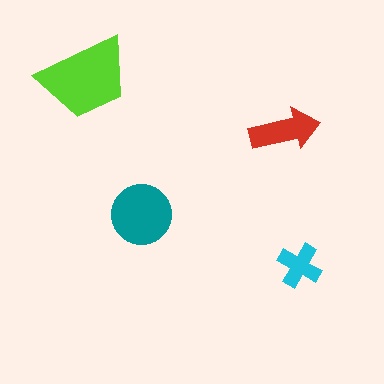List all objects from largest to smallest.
The lime trapezoid, the teal circle, the red arrow, the cyan cross.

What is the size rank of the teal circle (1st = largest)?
2nd.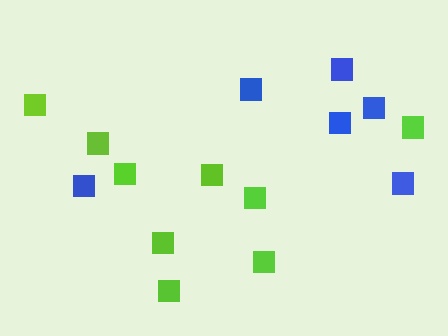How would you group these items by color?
There are 2 groups: one group of blue squares (6) and one group of lime squares (9).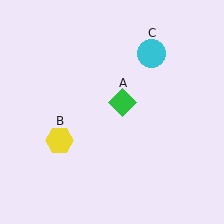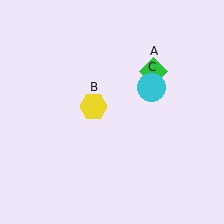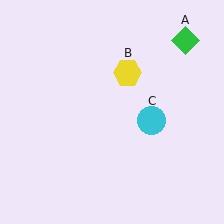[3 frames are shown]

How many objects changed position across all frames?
3 objects changed position: green diamond (object A), yellow hexagon (object B), cyan circle (object C).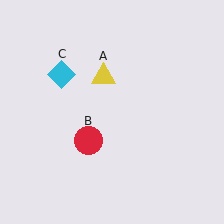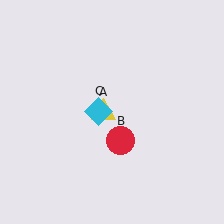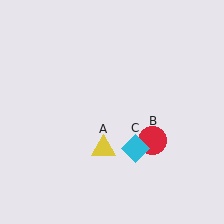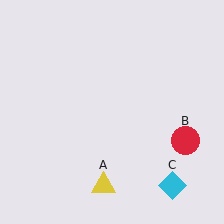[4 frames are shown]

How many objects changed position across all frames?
3 objects changed position: yellow triangle (object A), red circle (object B), cyan diamond (object C).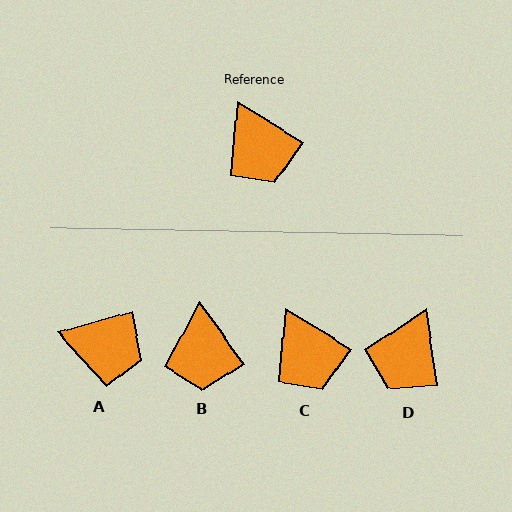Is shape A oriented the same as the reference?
No, it is off by about 47 degrees.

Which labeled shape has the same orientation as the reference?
C.